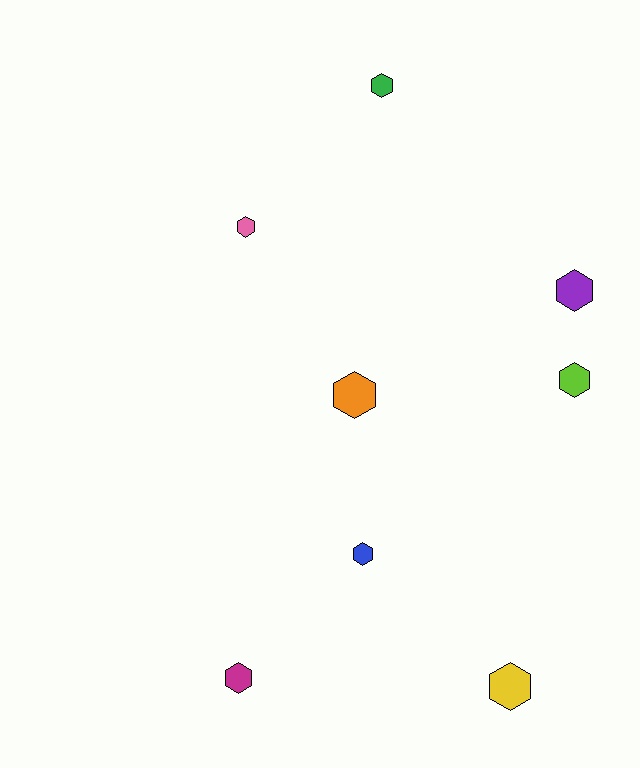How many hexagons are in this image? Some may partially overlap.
There are 8 hexagons.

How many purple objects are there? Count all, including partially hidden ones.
There is 1 purple object.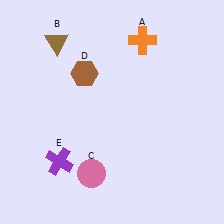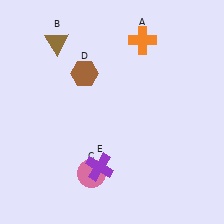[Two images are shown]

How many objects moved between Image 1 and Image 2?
1 object moved between the two images.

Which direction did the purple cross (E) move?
The purple cross (E) moved right.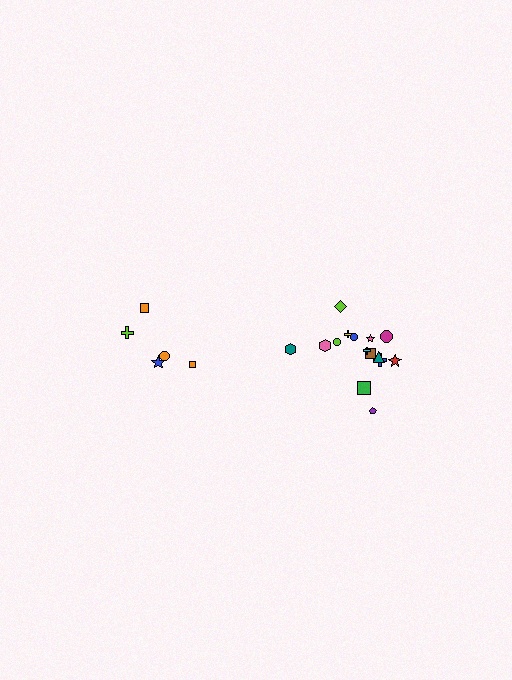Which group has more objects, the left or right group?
The right group.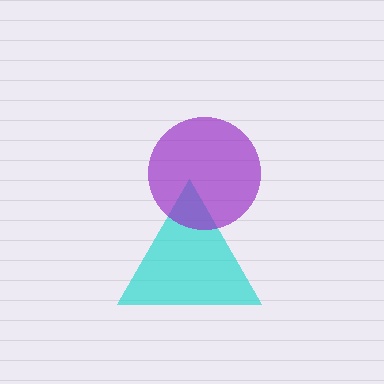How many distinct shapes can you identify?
There are 2 distinct shapes: a cyan triangle, a purple circle.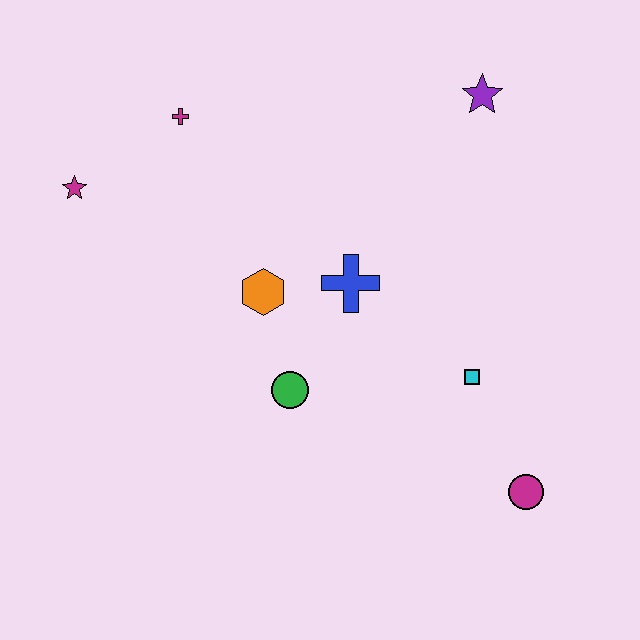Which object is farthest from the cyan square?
The magenta star is farthest from the cyan square.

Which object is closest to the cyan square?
The magenta circle is closest to the cyan square.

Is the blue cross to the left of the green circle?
No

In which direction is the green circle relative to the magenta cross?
The green circle is below the magenta cross.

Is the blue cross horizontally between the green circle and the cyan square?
Yes